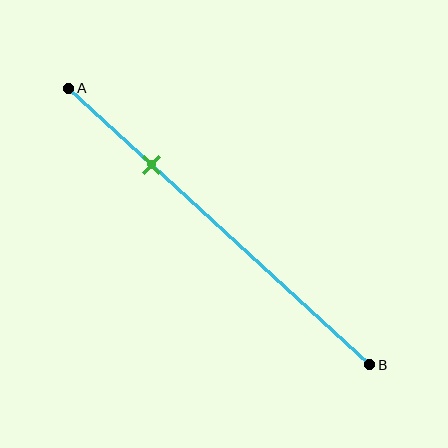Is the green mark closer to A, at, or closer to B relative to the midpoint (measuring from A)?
The green mark is closer to point A than the midpoint of segment AB.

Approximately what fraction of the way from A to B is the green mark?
The green mark is approximately 30% of the way from A to B.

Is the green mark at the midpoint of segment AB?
No, the mark is at about 30% from A, not at the 50% midpoint.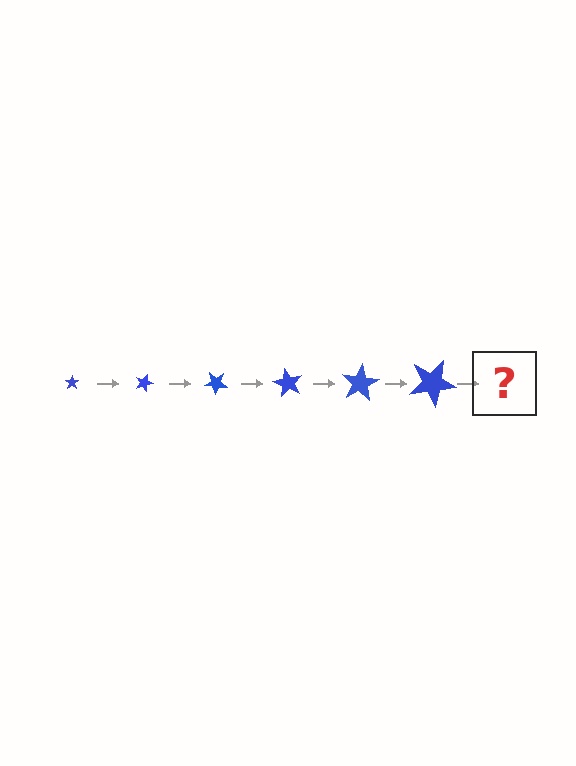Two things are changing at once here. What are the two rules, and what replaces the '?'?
The two rules are that the star grows larger each step and it rotates 20 degrees each step. The '?' should be a star, larger than the previous one and rotated 120 degrees from the start.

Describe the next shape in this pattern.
It should be a star, larger than the previous one and rotated 120 degrees from the start.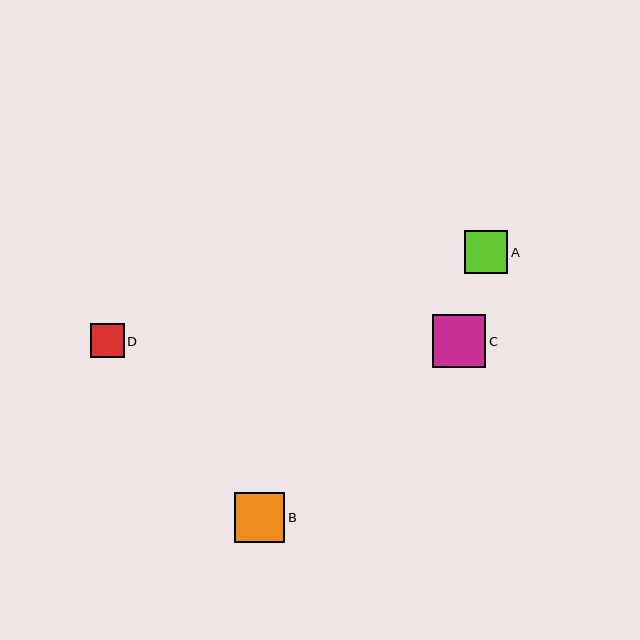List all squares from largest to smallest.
From largest to smallest: C, B, A, D.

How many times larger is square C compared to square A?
Square C is approximately 1.2 times the size of square A.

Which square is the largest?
Square C is the largest with a size of approximately 53 pixels.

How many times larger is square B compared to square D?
Square B is approximately 1.5 times the size of square D.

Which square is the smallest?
Square D is the smallest with a size of approximately 34 pixels.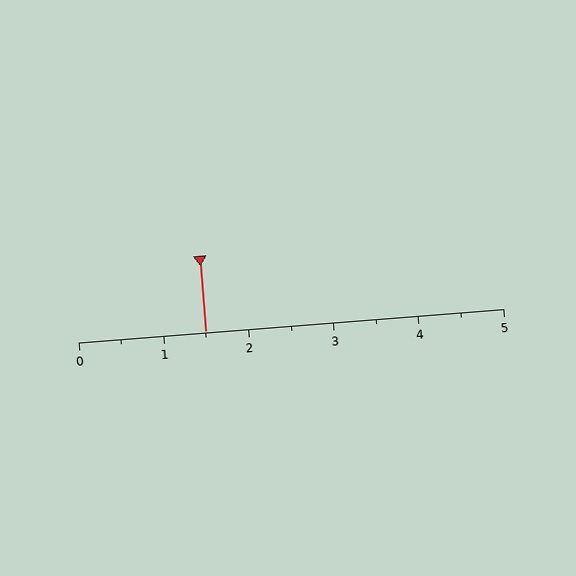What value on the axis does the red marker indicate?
The marker indicates approximately 1.5.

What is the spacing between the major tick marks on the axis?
The major ticks are spaced 1 apart.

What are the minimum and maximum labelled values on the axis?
The axis runs from 0 to 5.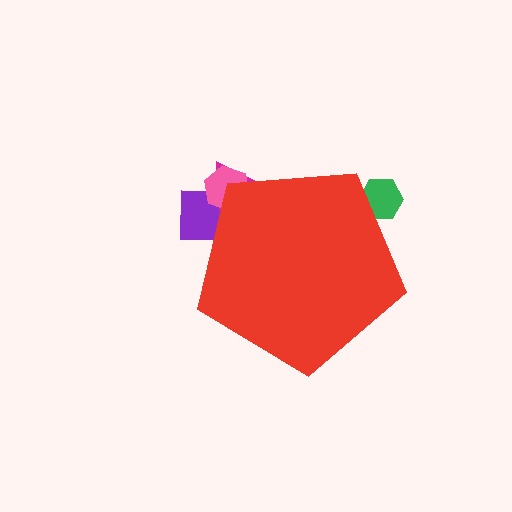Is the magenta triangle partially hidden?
Yes, the magenta triangle is partially hidden behind the red pentagon.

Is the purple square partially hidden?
Yes, the purple square is partially hidden behind the red pentagon.